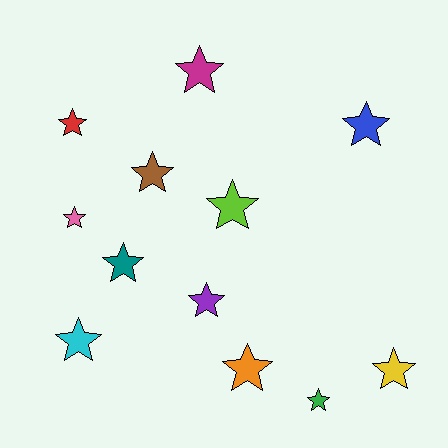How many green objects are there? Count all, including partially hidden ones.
There is 1 green object.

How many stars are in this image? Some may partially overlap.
There are 12 stars.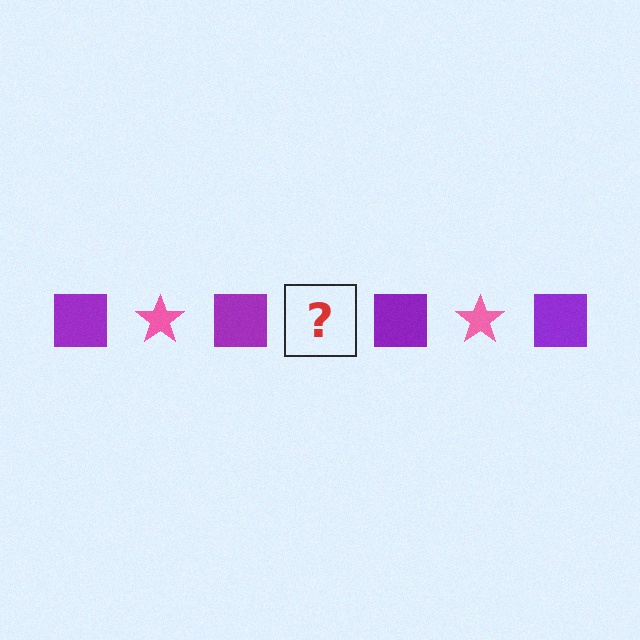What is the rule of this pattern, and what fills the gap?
The rule is that the pattern alternates between purple square and pink star. The gap should be filled with a pink star.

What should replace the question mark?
The question mark should be replaced with a pink star.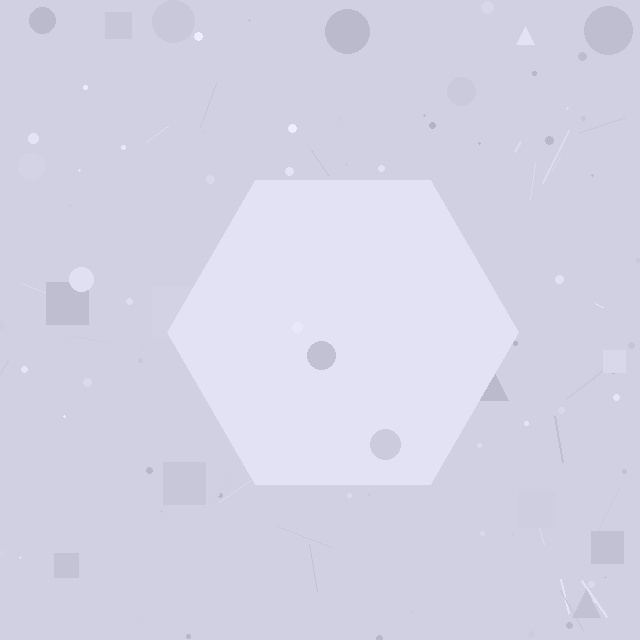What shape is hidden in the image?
A hexagon is hidden in the image.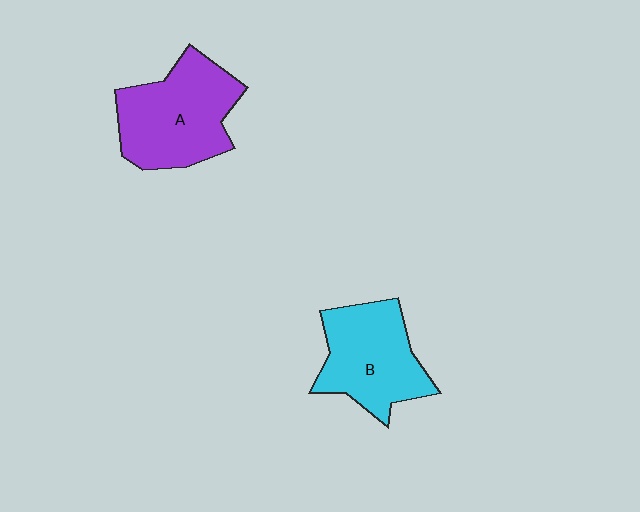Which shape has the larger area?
Shape A (purple).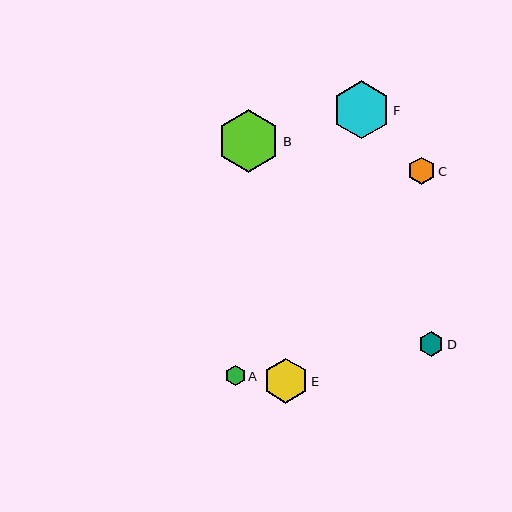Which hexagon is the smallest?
Hexagon A is the smallest with a size of approximately 20 pixels.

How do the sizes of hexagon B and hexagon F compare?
Hexagon B and hexagon F are approximately the same size.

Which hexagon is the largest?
Hexagon B is the largest with a size of approximately 62 pixels.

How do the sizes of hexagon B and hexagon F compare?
Hexagon B and hexagon F are approximately the same size.